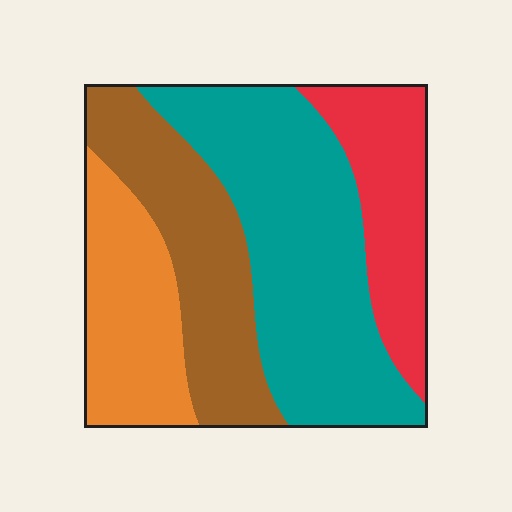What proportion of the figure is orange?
Orange takes up less than a quarter of the figure.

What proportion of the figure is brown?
Brown takes up about one quarter (1/4) of the figure.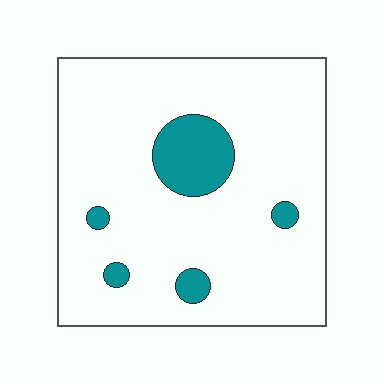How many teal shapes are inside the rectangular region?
5.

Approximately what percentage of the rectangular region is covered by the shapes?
Approximately 10%.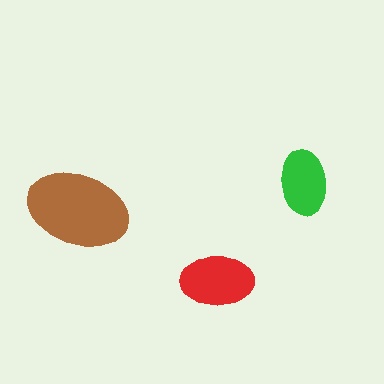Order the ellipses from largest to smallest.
the brown one, the red one, the green one.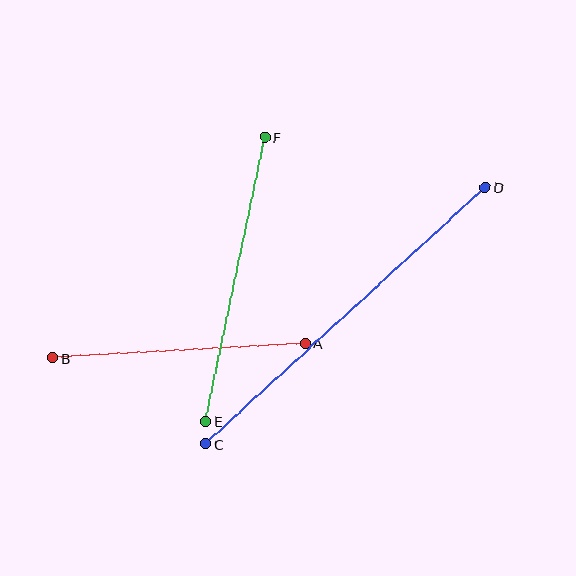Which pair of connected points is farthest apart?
Points C and D are farthest apart.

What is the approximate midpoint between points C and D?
The midpoint is at approximately (345, 316) pixels.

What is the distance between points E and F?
The distance is approximately 290 pixels.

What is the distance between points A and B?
The distance is approximately 253 pixels.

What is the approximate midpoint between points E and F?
The midpoint is at approximately (235, 279) pixels.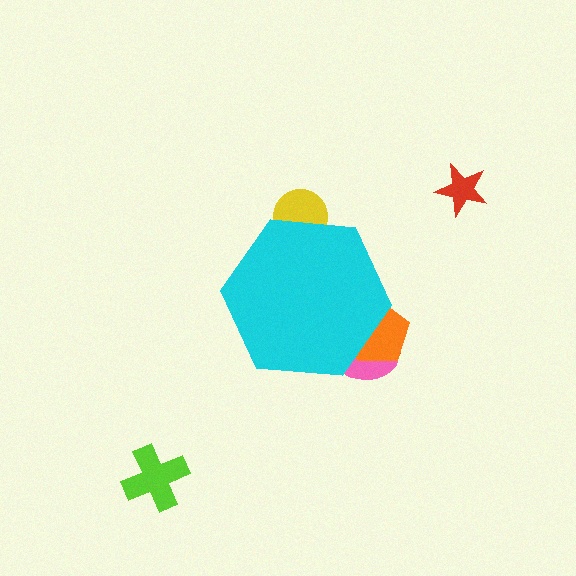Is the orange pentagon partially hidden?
Yes, the orange pentagon is partially hidden behind the cyan hexagon.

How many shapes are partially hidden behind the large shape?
4 shapes are partially hidden.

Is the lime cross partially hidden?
No, the lime cross is fully visible.